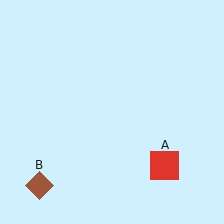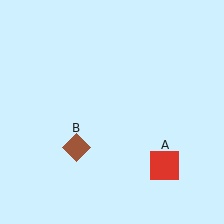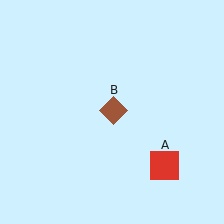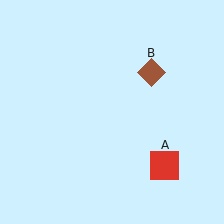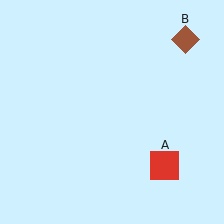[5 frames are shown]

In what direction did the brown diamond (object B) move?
The brown diamond (object B) moved up and to the right.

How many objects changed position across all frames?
1 object changed position: brown diamond (object B).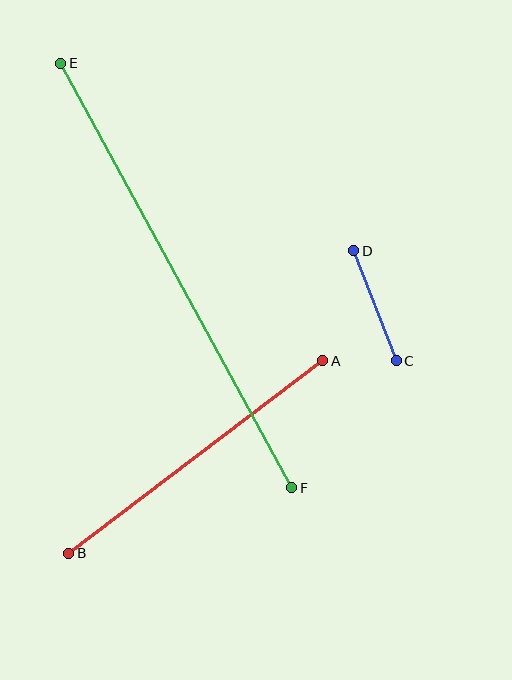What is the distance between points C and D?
The distance is approximately 118 pixels.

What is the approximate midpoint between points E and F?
The midpoint is at approximately (176, 275) pixels.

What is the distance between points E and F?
The distance is approximately 483 pixels.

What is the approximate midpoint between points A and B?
The midpoint is at approximately (196, 457) pixels.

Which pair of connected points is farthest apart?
Points E and F are farthest apart.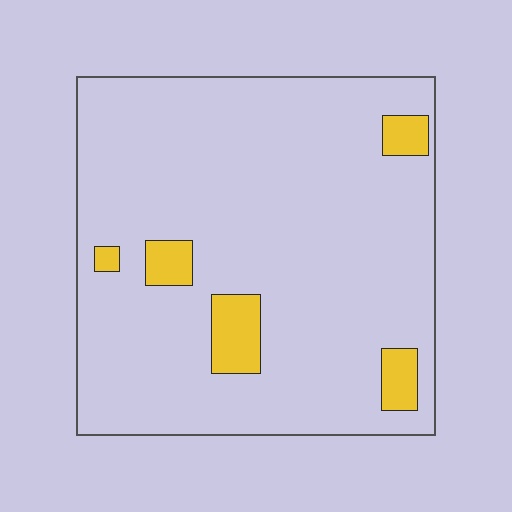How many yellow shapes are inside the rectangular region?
5.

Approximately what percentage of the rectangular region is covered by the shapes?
Approximately 10%.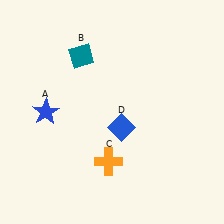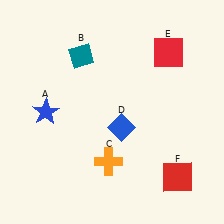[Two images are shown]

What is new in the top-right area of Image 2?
A red square (E) was added in the top-right area of Image 2.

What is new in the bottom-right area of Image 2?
A red square (F) was added in the bottom-right area of Image 2.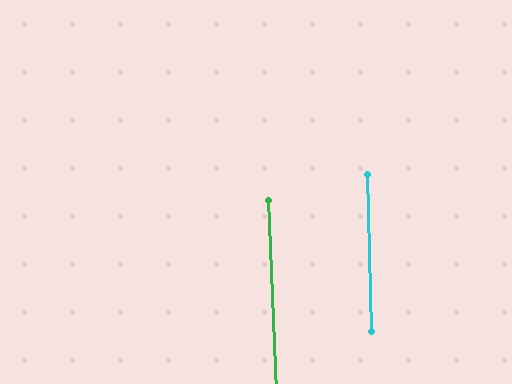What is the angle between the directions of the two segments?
Approximately 1 degree.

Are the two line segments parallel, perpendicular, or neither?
Parallel — their directions differ by only 1.1°.